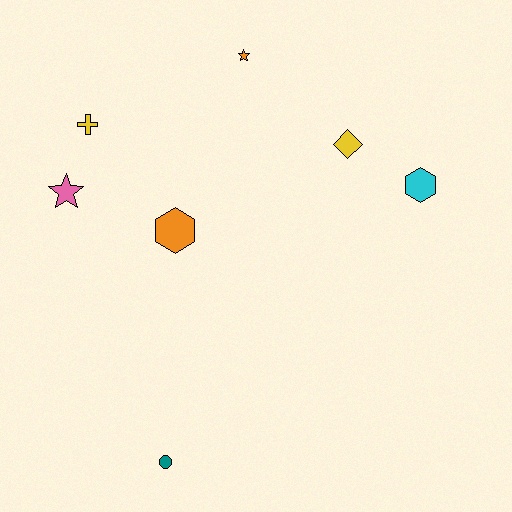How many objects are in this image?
There are 7 objects.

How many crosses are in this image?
There is 1 cross.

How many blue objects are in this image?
There are no blue objects.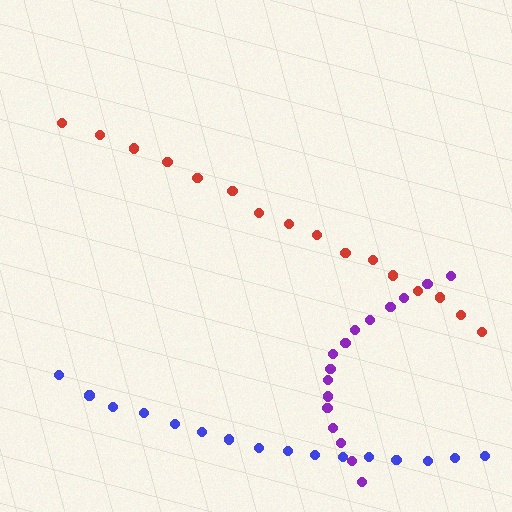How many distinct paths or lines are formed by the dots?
There are 3 distinct paths.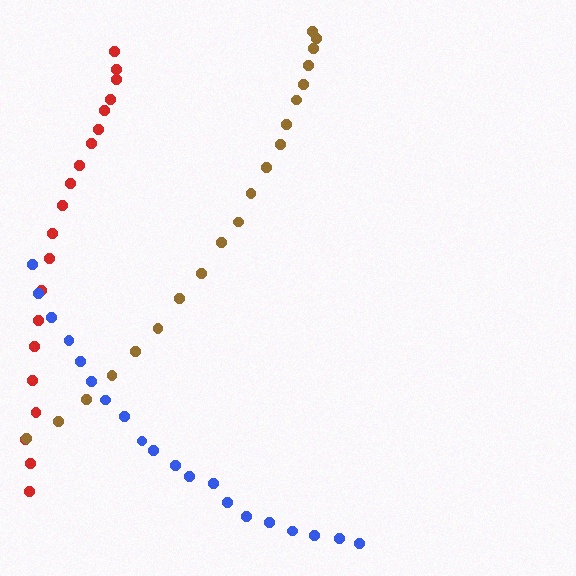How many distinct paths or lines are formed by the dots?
There are 3 distinct paths.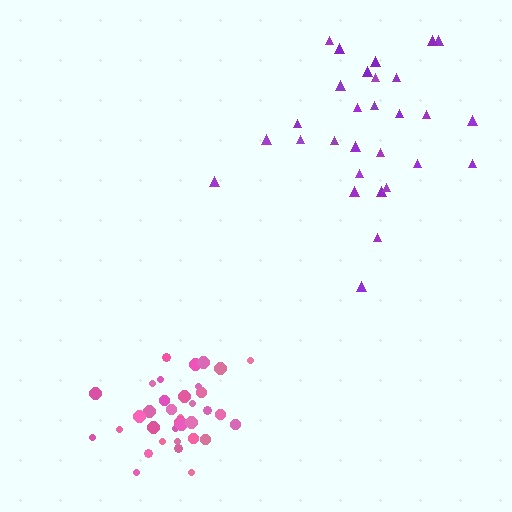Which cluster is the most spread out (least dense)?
Purple.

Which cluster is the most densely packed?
Pink.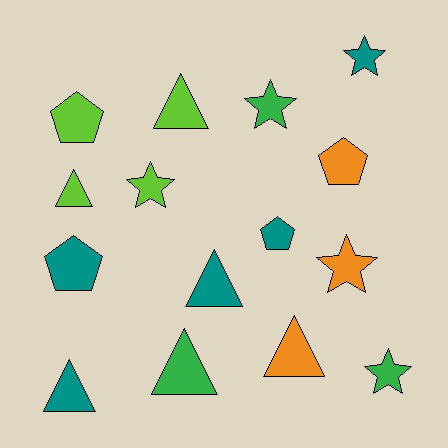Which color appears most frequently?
Teal, with 5 objects.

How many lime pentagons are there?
There is 1 lime pentagon.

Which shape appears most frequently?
Triangle, with 6 objects.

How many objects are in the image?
There are 15 objects.